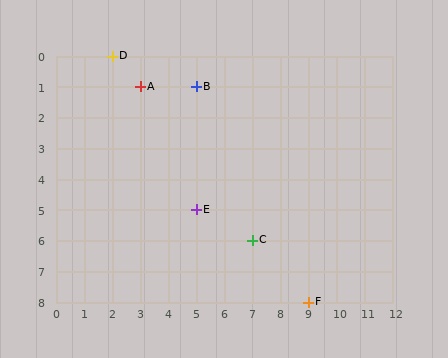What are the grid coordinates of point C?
Point C is at grid coordinates (7, 6).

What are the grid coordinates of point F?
Point F is at grid coordinates (9, 8).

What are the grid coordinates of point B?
Point B is at grid coordinates (5, 1).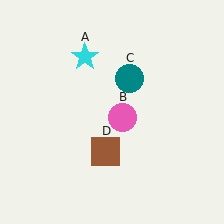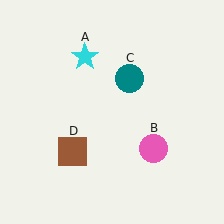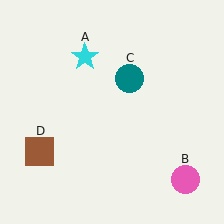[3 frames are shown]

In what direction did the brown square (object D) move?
The brown square (object D) moved left.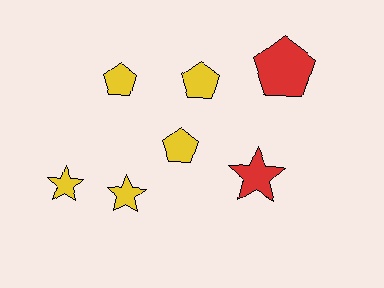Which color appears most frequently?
Yellow, with 5 objects.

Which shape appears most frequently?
Pentagon, with 4 objects.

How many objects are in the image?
There are 7 objects.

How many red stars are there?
There is 1 red star.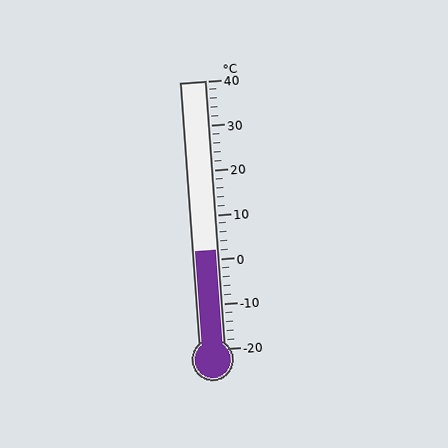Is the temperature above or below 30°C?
The temperature is below 30°C.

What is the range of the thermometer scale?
The thermometer scale ranges from -20°C to 40°C.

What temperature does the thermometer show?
The thermometer shows approximately 2°C.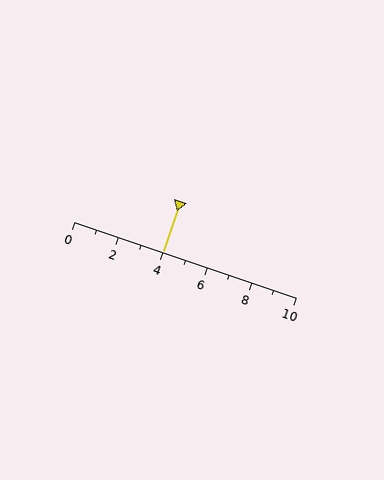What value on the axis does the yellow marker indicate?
The marker indicates approximately 4.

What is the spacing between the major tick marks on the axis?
The major ticks are spaced 2 apart.